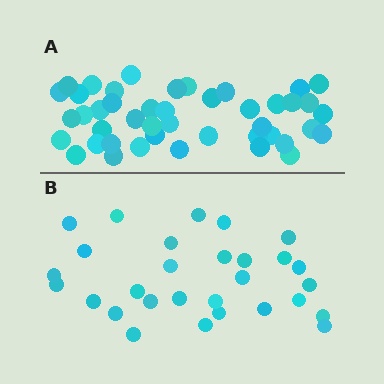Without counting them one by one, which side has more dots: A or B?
Region A (the top region) has more dots.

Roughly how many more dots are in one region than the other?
Region A has approximately 15 more dots than region B.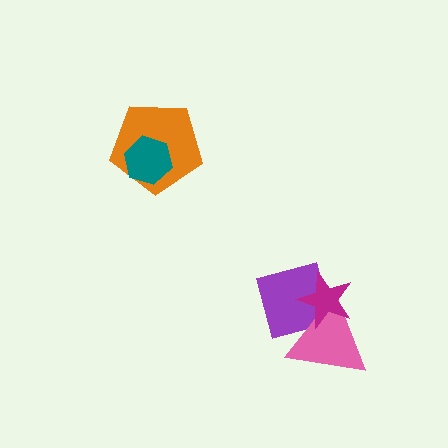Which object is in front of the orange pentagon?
The teal hexagon is in front of the orange pentagon.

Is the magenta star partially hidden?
No, no other shape covers it.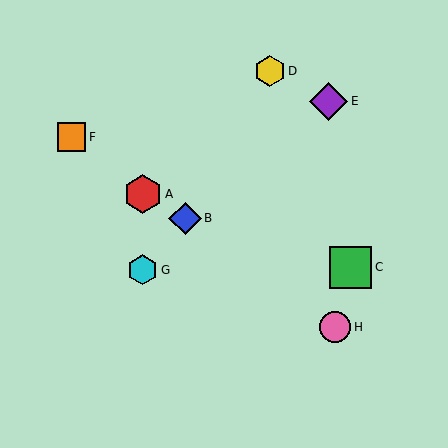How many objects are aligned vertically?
2 objects (A, G) are aligned vertically.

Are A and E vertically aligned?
No, A is at x≈143 and E is at x≈328.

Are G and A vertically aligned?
Yes, both are at x≈143.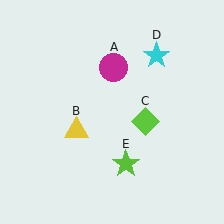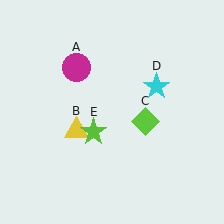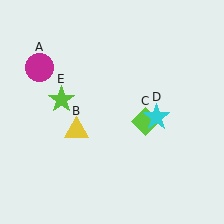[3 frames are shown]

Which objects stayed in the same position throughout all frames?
Yellow triangle (object B) and lime diamond (object C) remained stationary.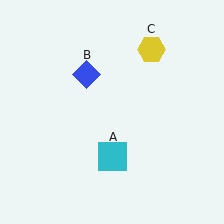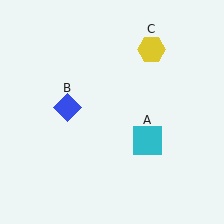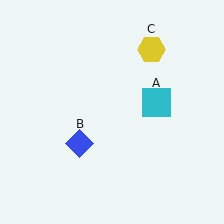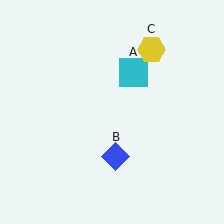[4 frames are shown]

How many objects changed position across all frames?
2 objects changed position: cyan square (object A), blue diamond (object B).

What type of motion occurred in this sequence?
The cyan square (object A), blue diamond (object B) rotated counterclockwise around the center of the scene.